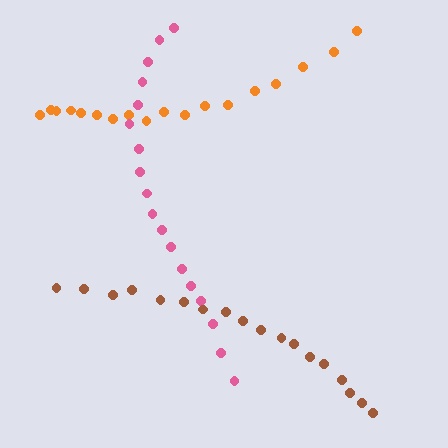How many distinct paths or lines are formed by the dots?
There are 3 distinct paths.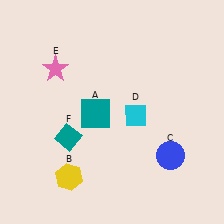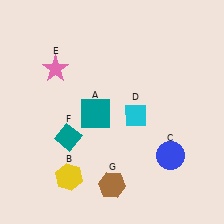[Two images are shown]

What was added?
A brown hexagon (G) was added in Image 2.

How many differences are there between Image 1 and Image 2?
There is 1 difference between the two images.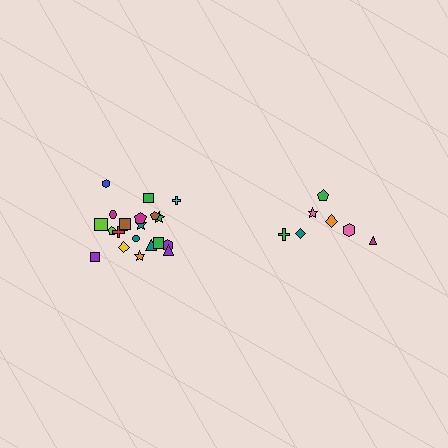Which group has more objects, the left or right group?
The left group.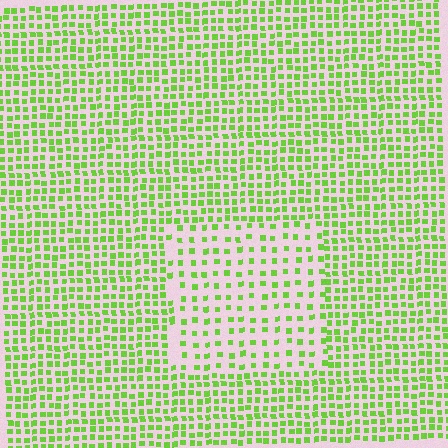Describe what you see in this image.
The image contains small lime elements arranged at two different densities. A rectangle-shaped region is visible where the elements are less densely packed than the surrounding area.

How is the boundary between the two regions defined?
The boundary is defined by a change in element density (approximately 2.0x ratio). All elements are the same color, size, and shape.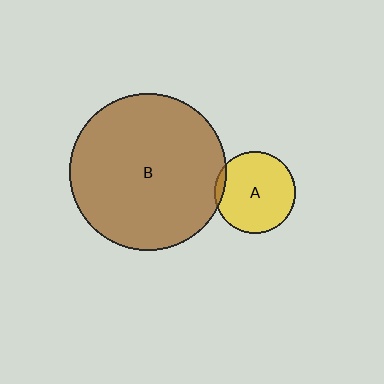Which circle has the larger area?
Circle B (brown).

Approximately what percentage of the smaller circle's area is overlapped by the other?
Approximately 5%.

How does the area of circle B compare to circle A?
Approximately 3.7 times.